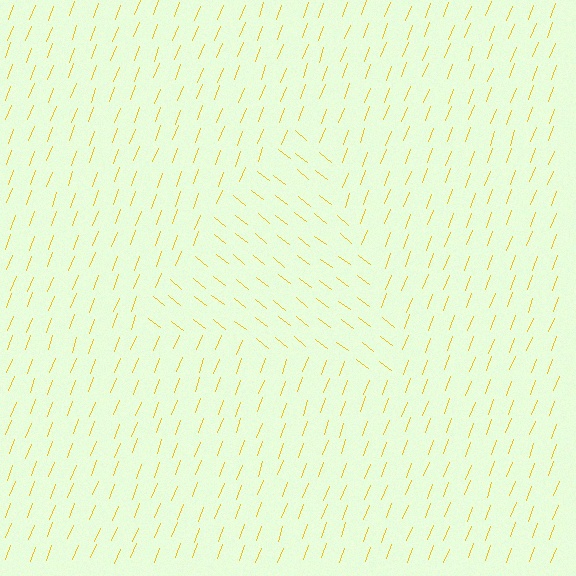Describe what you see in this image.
The image is filled with small yellow line segments. A triangle region in the image has lines oriented differently from the surrounding lines, creating a visible texture boundary.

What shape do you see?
I see a triangle.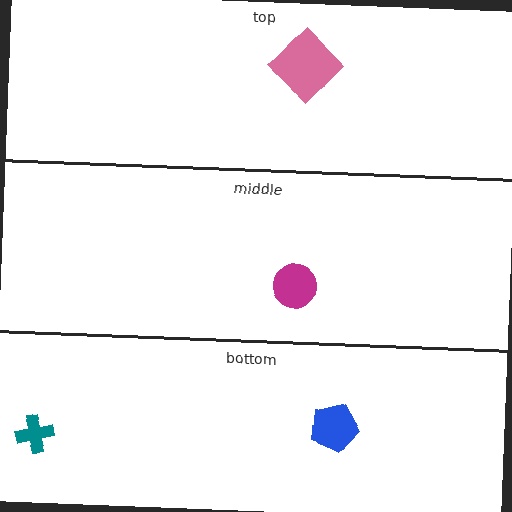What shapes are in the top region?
The pink diamond.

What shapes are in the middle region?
The magenta circle.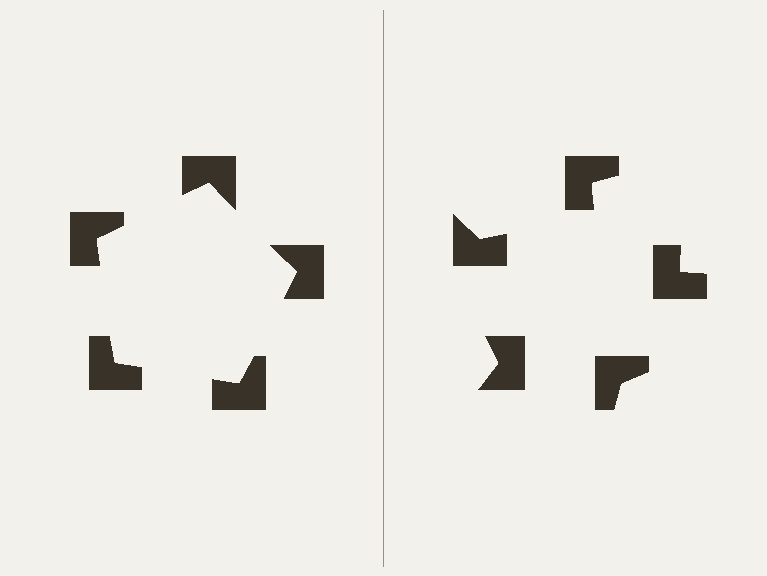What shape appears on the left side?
An illusory pentagon.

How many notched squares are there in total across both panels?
10 — 5 on each side.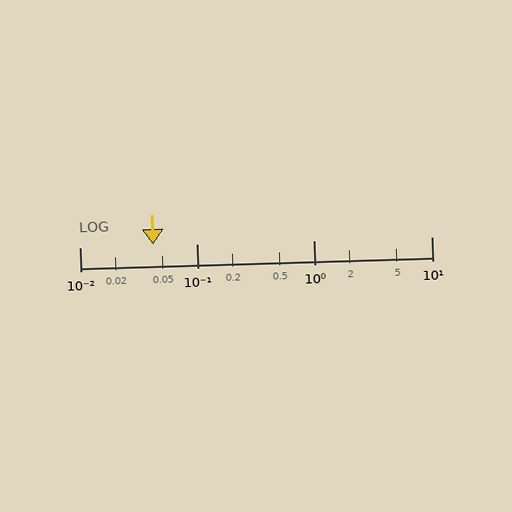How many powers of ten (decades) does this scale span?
The scale spans 3 decades, from 0.01 to 10.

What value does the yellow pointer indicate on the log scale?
The pointer indicates approximately 0.042.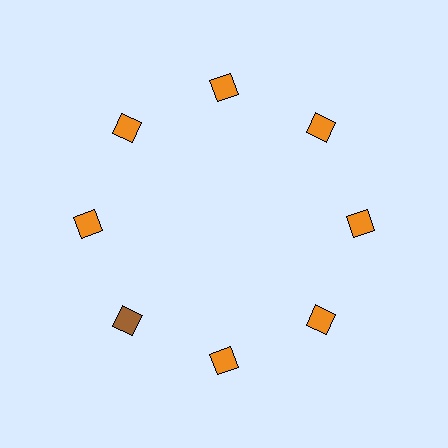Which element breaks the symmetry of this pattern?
The brown square at roughly the 8 o'clock position breaks the symmetry. All other shapes are orange squares.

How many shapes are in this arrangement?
There are 8 shapes arranged in a ring pattern.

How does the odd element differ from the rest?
It has a different color: brown instead of orange.